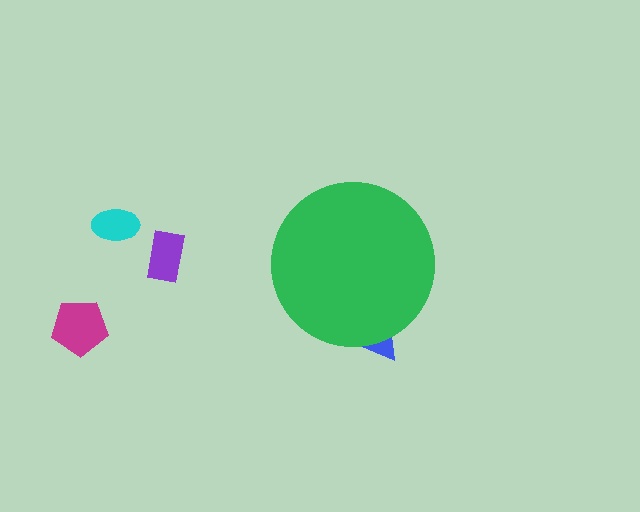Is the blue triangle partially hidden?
Yes, the blue triangle is partially hidden behind the green circle.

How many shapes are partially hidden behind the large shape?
1 shape is partially hidden.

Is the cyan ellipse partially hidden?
No, the cyan ellipse is fully visible.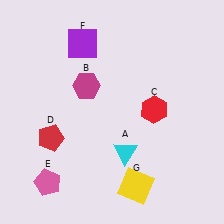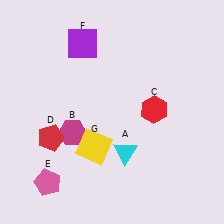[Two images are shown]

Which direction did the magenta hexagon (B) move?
The magenta hexagon (B) moved down.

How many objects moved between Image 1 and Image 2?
2 objects moved between the two images.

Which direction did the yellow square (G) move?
The yellow square (G) moved left.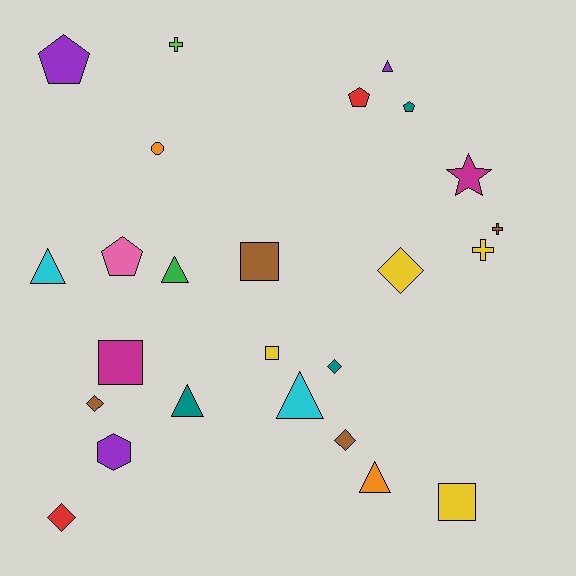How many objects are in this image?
There are 25 objects.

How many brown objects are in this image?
There are 4 brown objects.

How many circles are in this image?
There is 1 circle.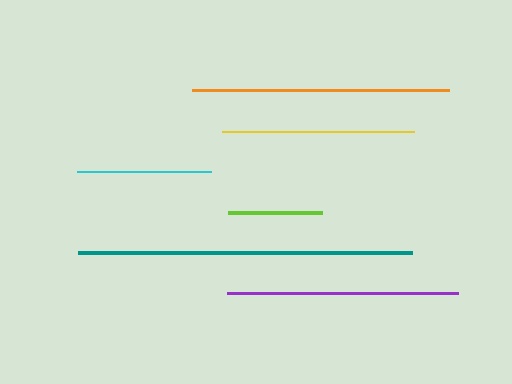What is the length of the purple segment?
The purple segment is approximately 231 pixels long.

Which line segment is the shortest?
The lime line is the shortest at approximately 94 pixels.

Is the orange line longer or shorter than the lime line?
The orange line is longer than the lime line.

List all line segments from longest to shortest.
From longest to shortest: teal, orange, purple, yellow, cyan, lime.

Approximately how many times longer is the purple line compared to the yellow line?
The purple line is approximately 1.2 times the length of the yellow line.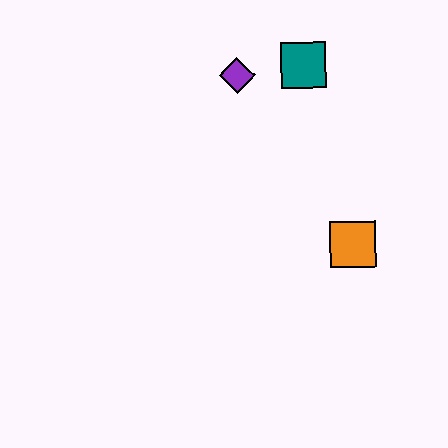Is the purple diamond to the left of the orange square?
Yes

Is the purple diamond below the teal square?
Yes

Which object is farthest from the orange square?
The purple diamond is farthest from the orange square.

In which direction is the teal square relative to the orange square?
The teal square is above the orange square.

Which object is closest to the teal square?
The purple diamond is closest to the teal square.